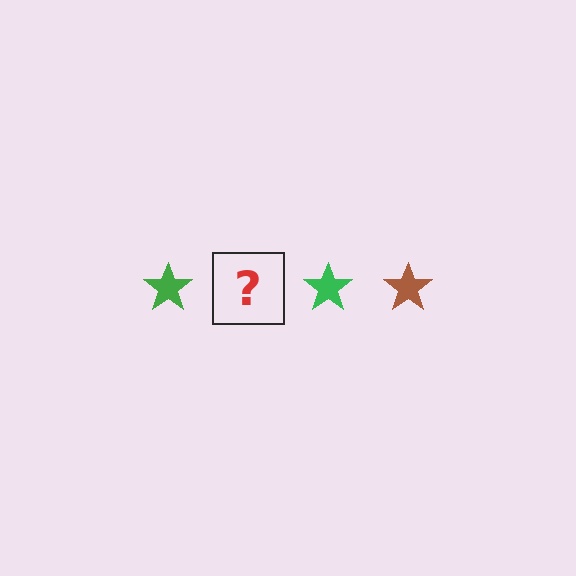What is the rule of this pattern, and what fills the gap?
The rule is that the pattern cycles through green, brown stars. The gap should be filled with a brown star.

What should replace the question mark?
The question mark should be replaced with a brown star.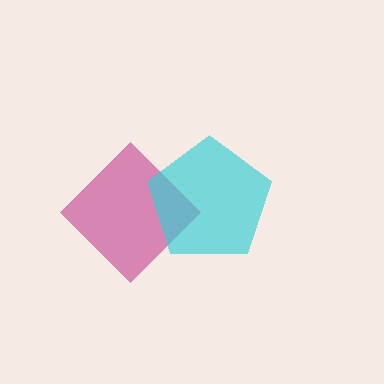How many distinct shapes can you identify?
There are 2 distinct shapes: a magenta diamond, a cyan pentagon.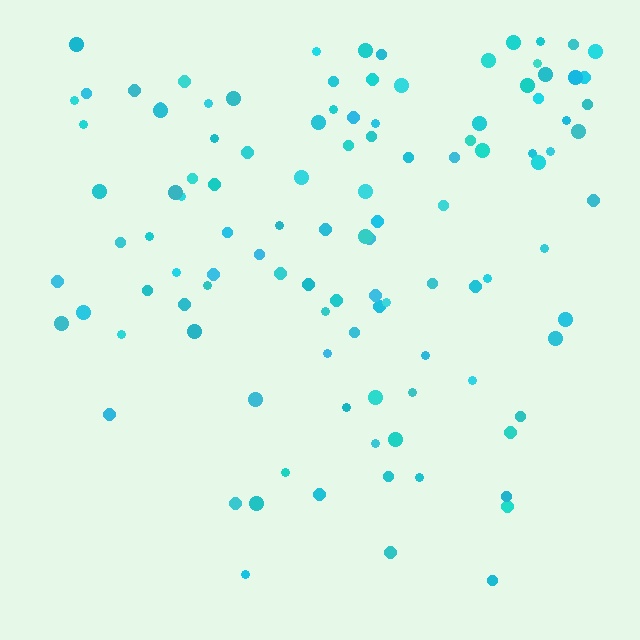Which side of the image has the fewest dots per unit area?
The bottom.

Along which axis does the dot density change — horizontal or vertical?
Vertical.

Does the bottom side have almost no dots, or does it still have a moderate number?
Still a moderate number, just noticeably fewer than the top.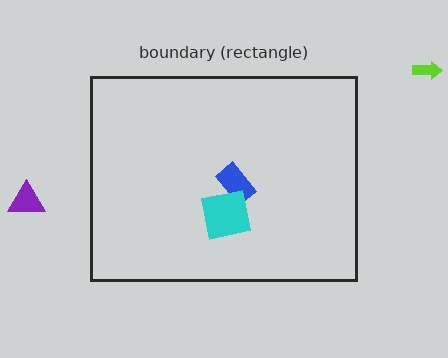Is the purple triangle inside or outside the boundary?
Outside.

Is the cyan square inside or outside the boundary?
Inside.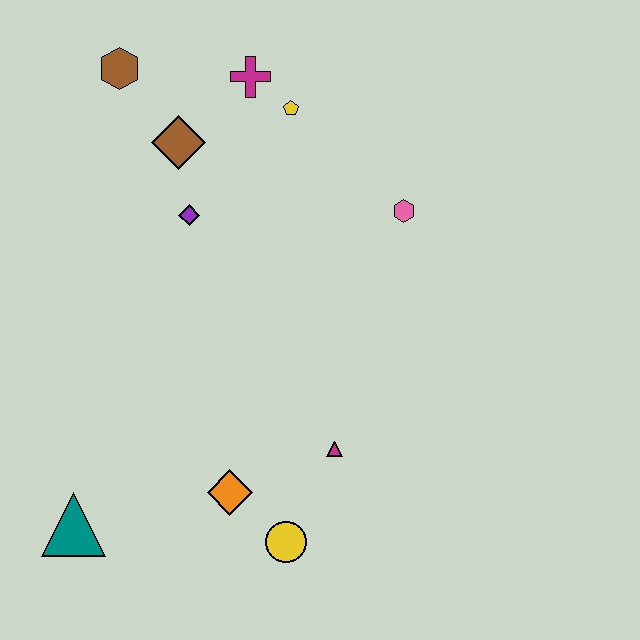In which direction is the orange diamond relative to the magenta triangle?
The orange diamond is to the left of the magenta triangle.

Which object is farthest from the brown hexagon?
The yellow circle is farthest from the brown hexagon.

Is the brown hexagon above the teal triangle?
Yes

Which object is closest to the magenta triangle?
The yellow circle is closest to the magenta triangle.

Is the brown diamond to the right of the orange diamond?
No